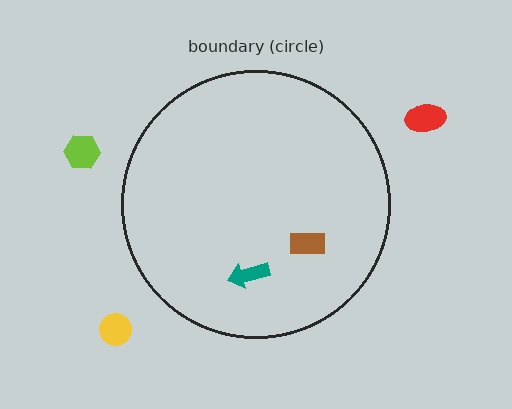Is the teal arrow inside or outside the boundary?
Inside.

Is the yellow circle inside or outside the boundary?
Outside.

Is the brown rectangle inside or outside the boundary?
Inside.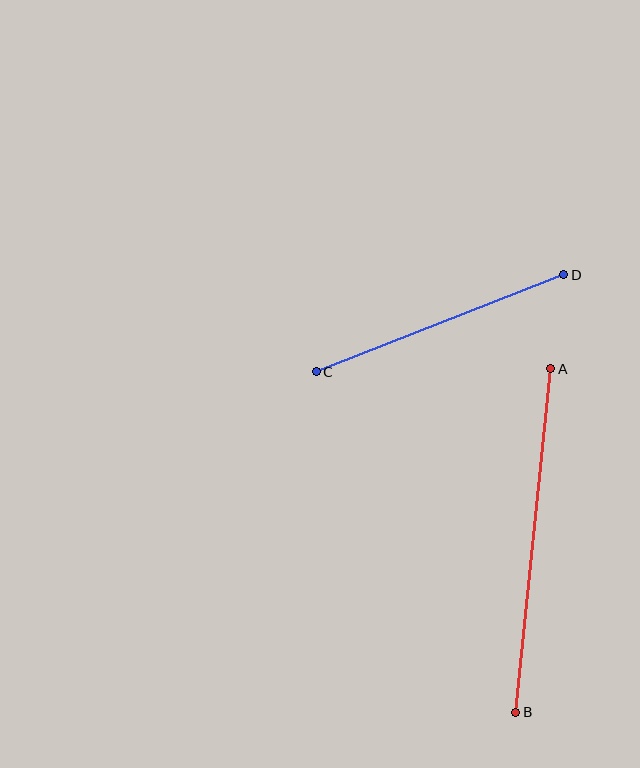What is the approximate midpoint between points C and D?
The midpoint is at approximately (440, 323) pixels.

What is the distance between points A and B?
The distance is approximately 346 pixels.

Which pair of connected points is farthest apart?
Points A and B are farthest apart.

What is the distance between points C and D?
The distance is approximately 266 pixels.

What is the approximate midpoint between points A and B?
The midpoint is at approximately (533, 541) pixels.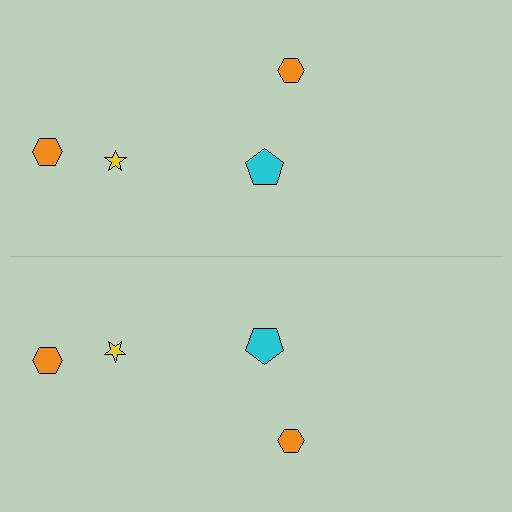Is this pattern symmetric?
Yes, this pattern has bilateral (reflection) symmetry.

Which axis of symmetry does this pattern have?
The pattern has a horizontal axis of symmetry running through the center of the image.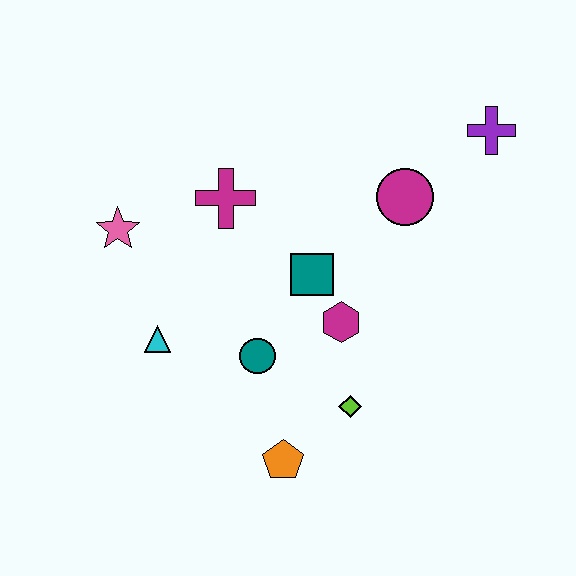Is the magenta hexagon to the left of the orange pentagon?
No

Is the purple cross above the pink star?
Yes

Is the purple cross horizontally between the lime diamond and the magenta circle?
No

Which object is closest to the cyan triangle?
The teal circle is closest to the cyan triangle.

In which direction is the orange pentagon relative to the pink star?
The orange pentagon is below the pink star.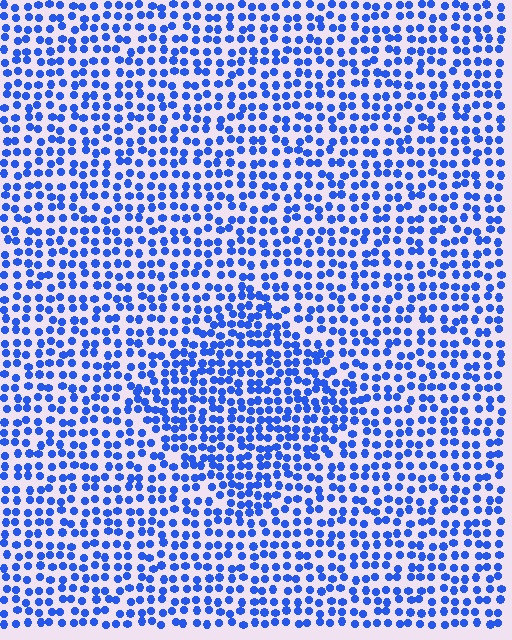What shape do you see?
I see a diamond.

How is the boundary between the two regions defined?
The boundary is defined by a change in element density (approximately 1.4x ratio). All elements are the same color, size, and shape.